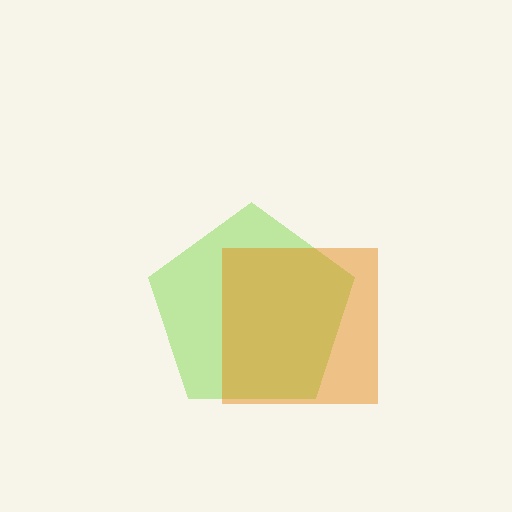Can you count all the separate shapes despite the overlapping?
Yes, there are 2 separate shapes.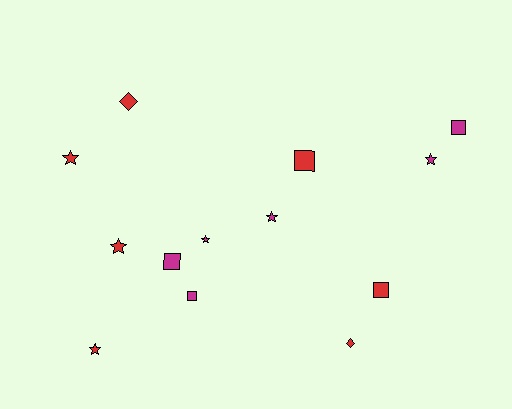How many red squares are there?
There are 2 red squares.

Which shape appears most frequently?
Star, with 6 objects.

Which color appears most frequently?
Red, with 7 objects.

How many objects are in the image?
There are 13 objects.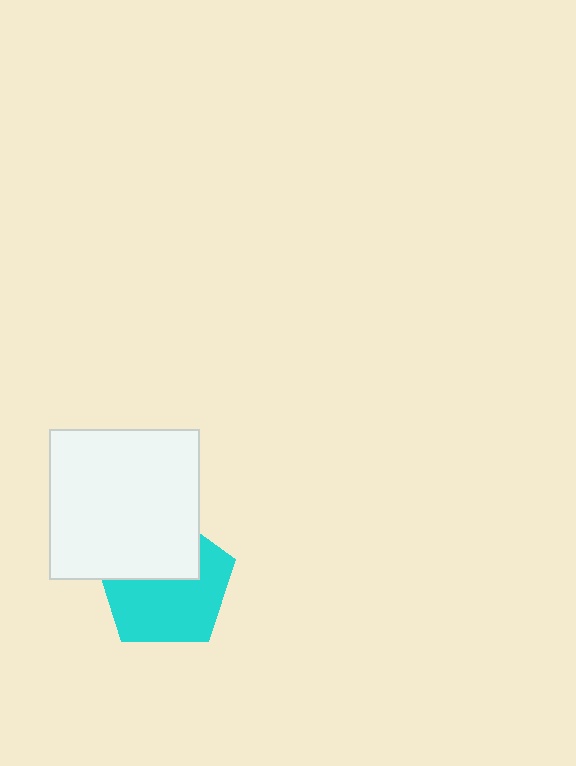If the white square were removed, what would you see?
You would see the complete cyan pentagon.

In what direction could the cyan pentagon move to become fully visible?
The cyan pentagon could move down. That would shift it out from behind the white square entirely.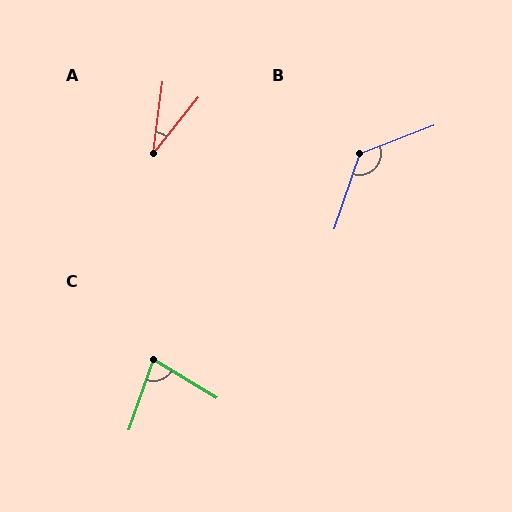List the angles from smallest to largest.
A (32°), C (77°), B (129°).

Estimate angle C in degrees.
Approximately 77 degrees.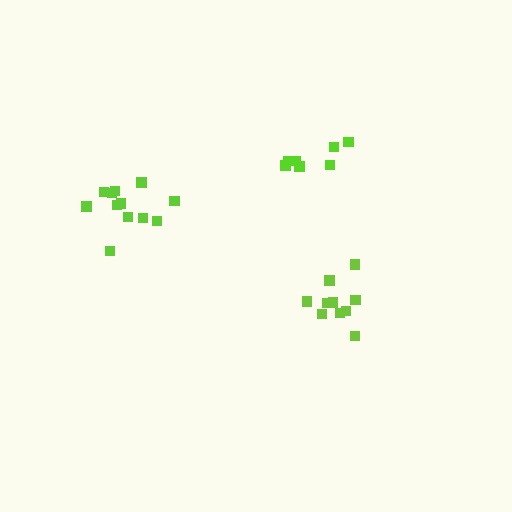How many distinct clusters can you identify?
There are 3 distinct clusters.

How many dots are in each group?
Group 1: 10 dots, Group 2: 7 dots, Group 3: 12 dots (29 total).